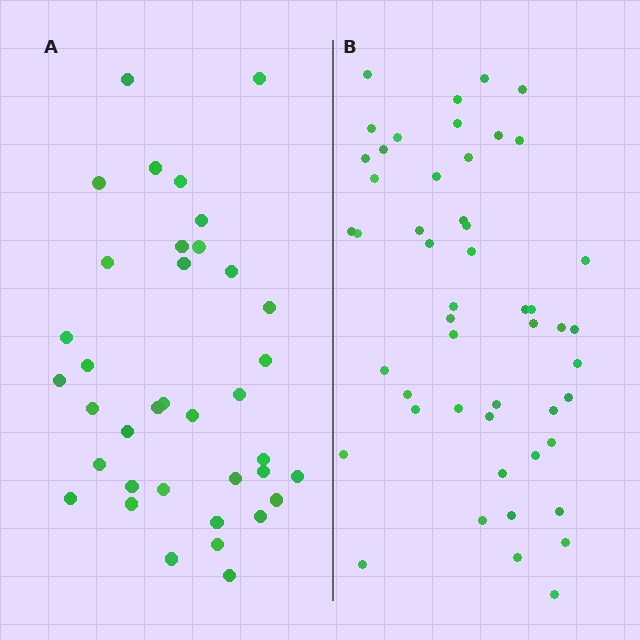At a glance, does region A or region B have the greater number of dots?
Region B (the right region) has more dots.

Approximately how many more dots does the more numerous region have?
Region B has approximately 15 more dots than region A.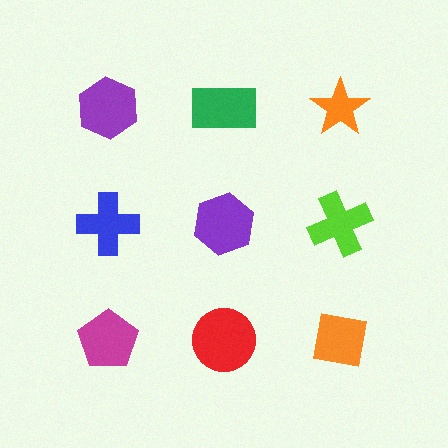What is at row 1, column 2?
A green rectangle.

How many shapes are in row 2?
3 shapes.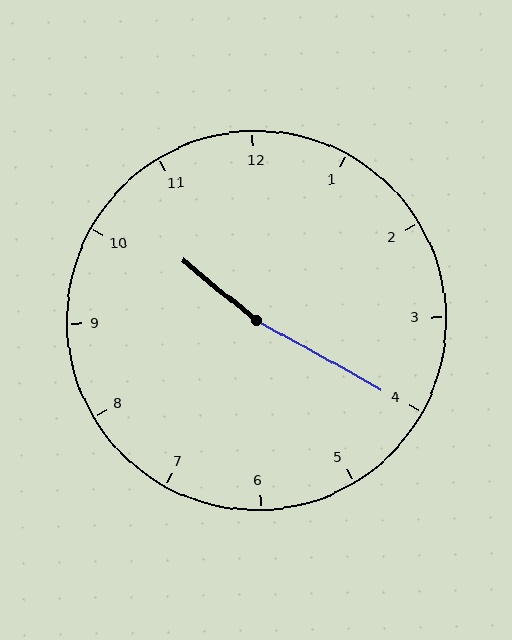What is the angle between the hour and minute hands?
Approximately 170 degrees.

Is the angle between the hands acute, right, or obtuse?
It is obtuse.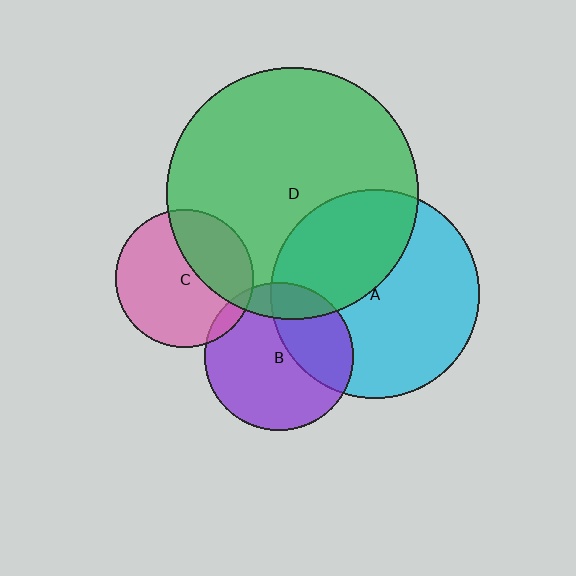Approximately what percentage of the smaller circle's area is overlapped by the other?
Approximately 35%.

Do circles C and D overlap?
Yes.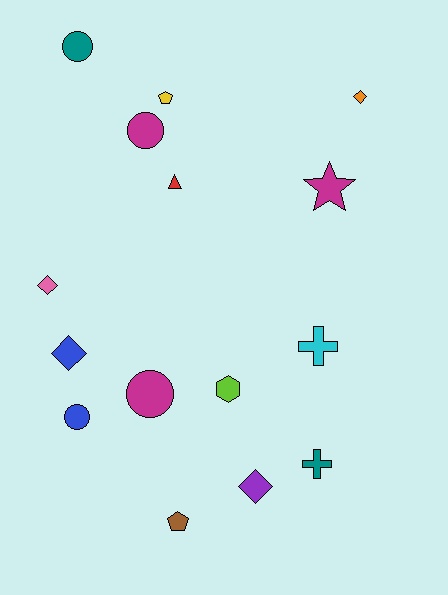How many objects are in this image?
There are 15 objects.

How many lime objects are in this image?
There is 1 lime object.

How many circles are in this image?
There are 4 circles.